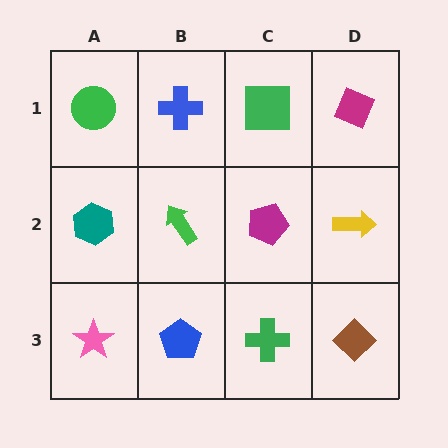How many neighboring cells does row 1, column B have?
3.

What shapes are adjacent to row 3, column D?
A yellow arrow (row 2, column D), a green cross (row 3, column C).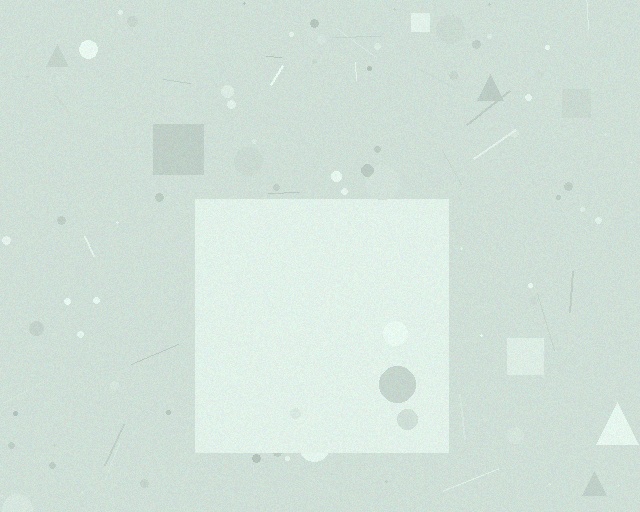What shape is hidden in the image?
A square is hidden in the image.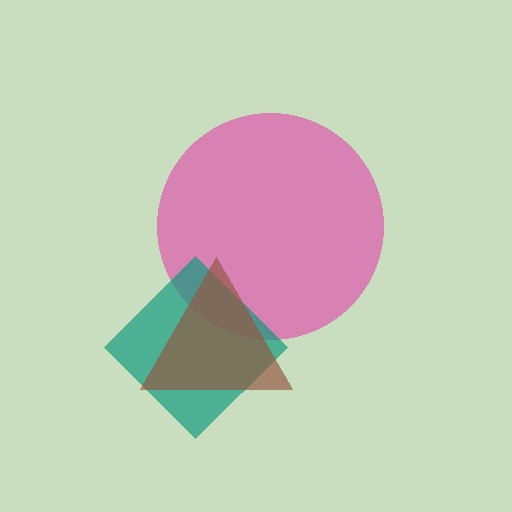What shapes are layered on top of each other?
The layered shapes are: a pink circle, a teal diamond, a brown triangle.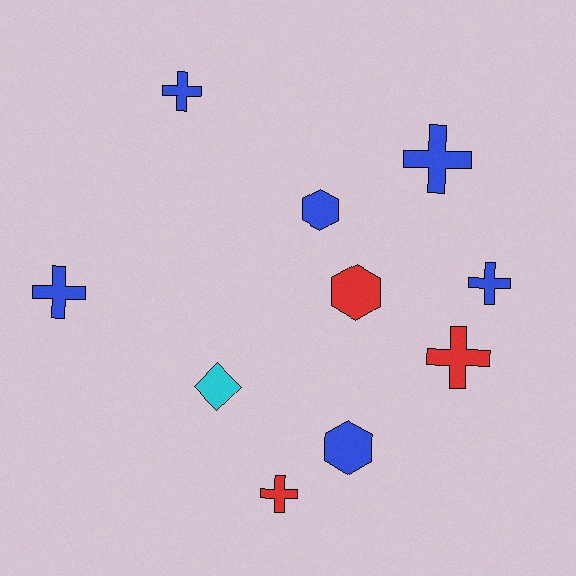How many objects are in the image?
There are 10 objects.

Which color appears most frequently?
Blue, with 6 objects.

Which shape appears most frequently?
Cross, with 6 objects.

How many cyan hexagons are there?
There are no cyan hexagons.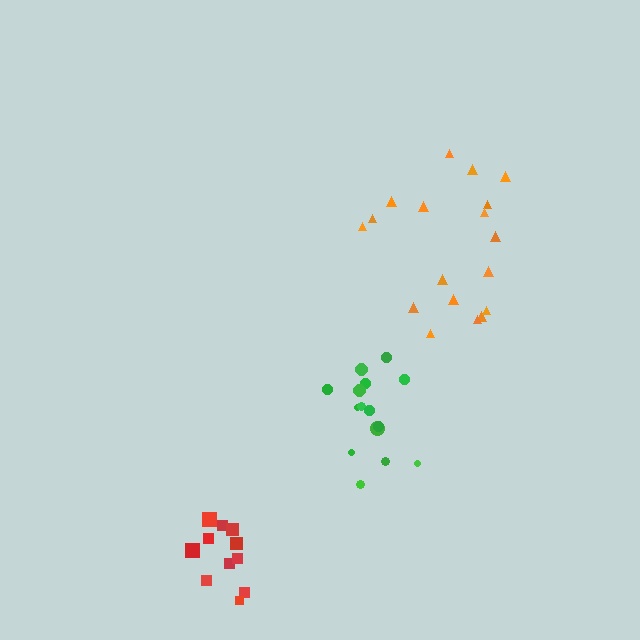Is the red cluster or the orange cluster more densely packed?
Red.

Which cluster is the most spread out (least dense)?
Orange.